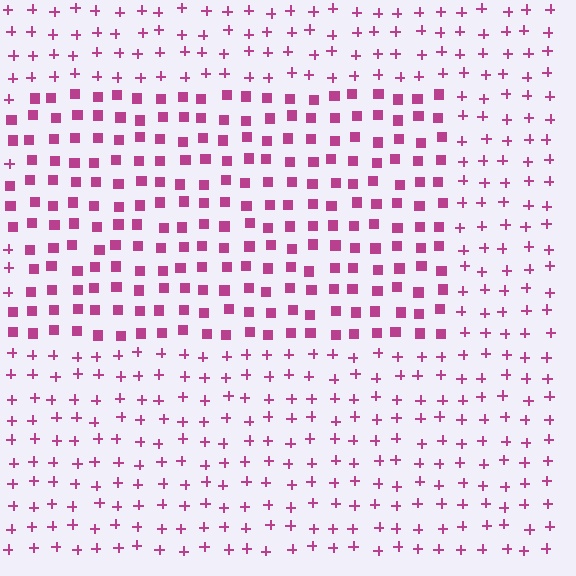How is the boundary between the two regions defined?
The boundary is defined by a change in element shape: squares inside vs. plus signs outside. All elements share the same color and spacing.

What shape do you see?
I see a rectangle.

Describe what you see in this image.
The image is filled with small magenta elements arranged in a uniform grid. A rectangle-shaped region contains squares, while the surrounding area contains plus signs. The boundary is defined purely by the change in element shape.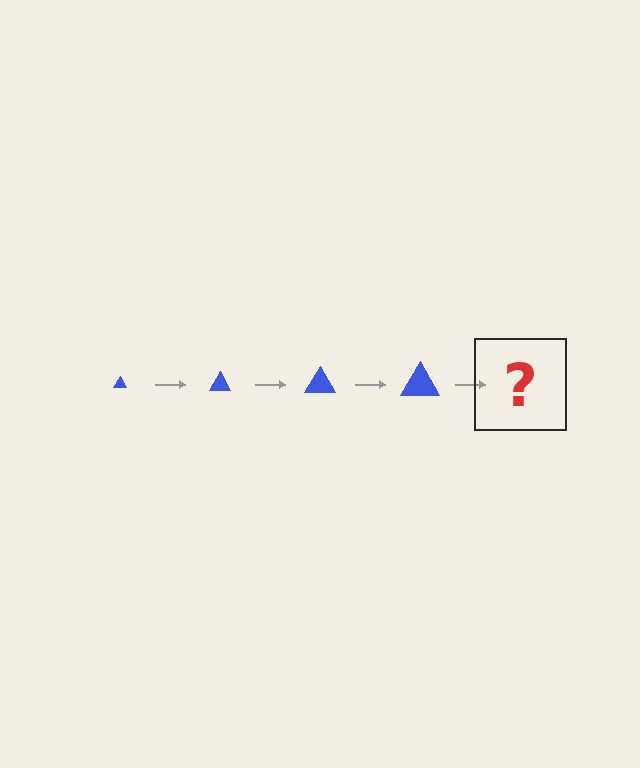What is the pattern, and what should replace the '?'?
The pattern is that the triangle gets progressively larger each step. The '?' should be a blue triangle, larger than the previous one.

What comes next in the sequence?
The next element should be a blue triangle, larger than the previous one.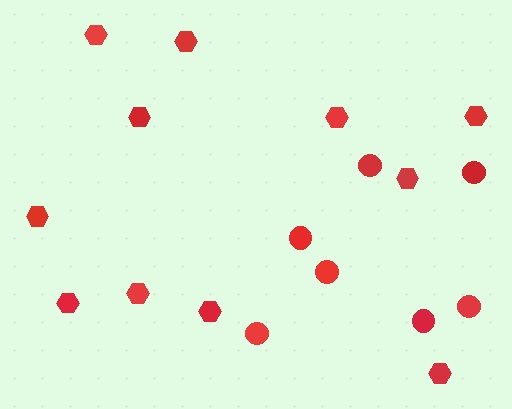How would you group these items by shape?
There are 2 groups: one group of hexagons (11) and one group of circles (7).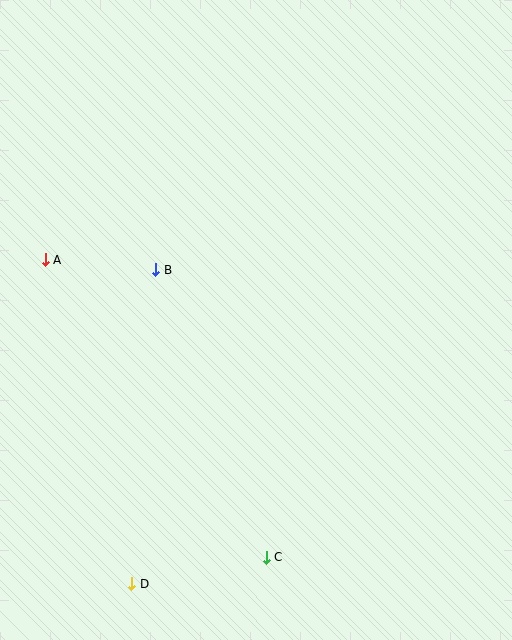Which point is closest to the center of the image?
Point B at (156, 270) is closest to the center.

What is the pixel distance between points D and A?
The distance between D and A is 335 pixels.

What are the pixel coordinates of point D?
Point D is at (132, 584).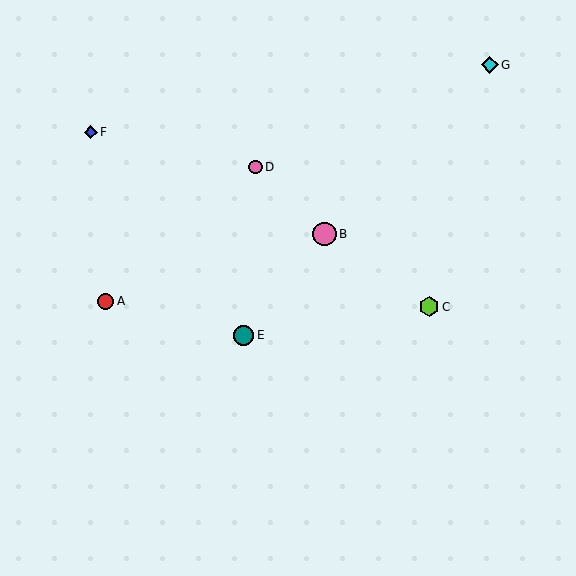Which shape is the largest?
The pink circle (labeled B) is the largest.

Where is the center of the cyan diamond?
The center of the cyan diamond is at (490, 65).